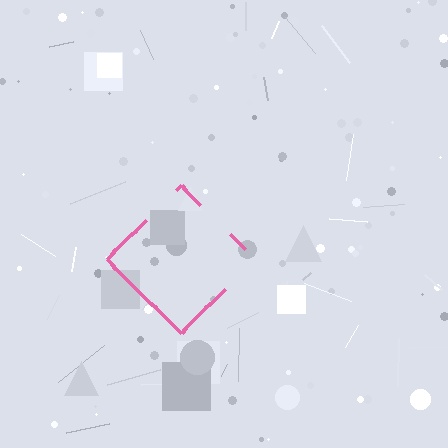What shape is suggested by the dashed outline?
The dashed outline suggests a diamond.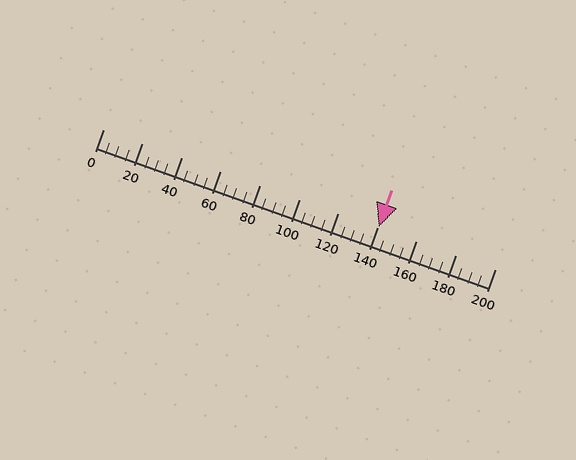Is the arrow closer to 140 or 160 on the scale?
The arrow is closer to 140.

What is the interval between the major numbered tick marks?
The major tick marks are spaced 20 units apart.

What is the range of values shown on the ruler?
The ruler shows values from 0 to 200.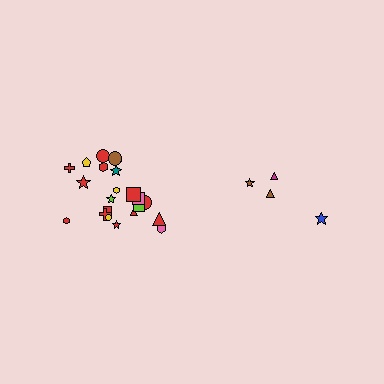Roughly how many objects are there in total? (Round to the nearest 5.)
Roughly 25 objects in total.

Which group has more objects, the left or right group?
The left group.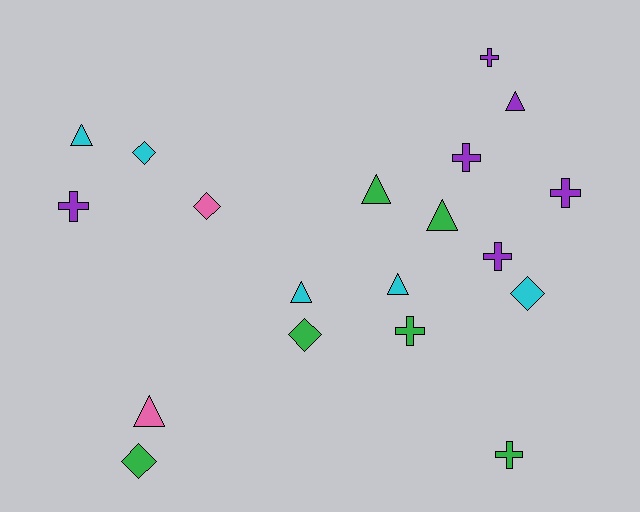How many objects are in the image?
There are 19 objects.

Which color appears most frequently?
Green, with 6 objects.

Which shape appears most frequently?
Cross, with 7 objects.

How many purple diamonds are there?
There are no purple diamonds.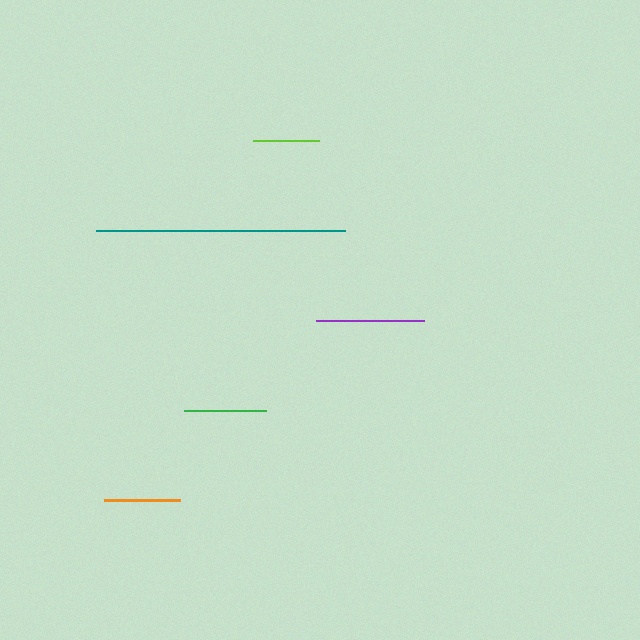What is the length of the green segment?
The green segment is approximately 82 pixels long.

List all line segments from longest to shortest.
From longest to shortest: teal, purple, green, orange, lime.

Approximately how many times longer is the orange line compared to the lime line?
The orange line is approximately 1.1 times the length of the lime line.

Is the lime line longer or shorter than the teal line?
The teal line is longer than the lime line.